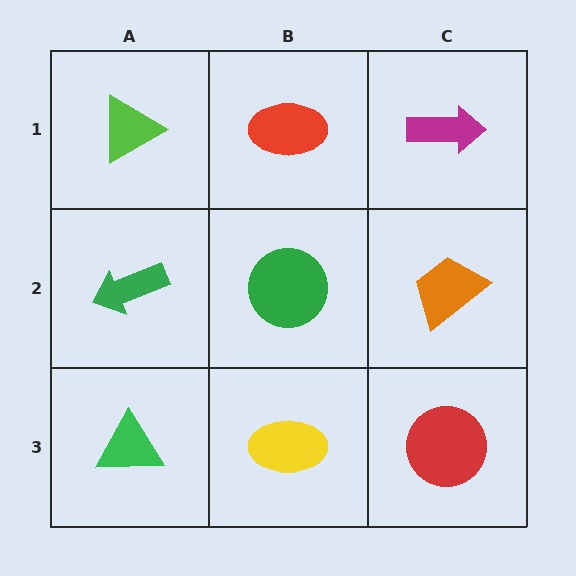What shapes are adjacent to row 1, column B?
A green circle (row 2, column B), a lime triangle (row 1, column A), a magenta arrow (row 1, column C).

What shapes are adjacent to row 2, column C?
A magenta arrow (row 1, column C), a red circle (row 3, column C), a green circle (row 2, column B).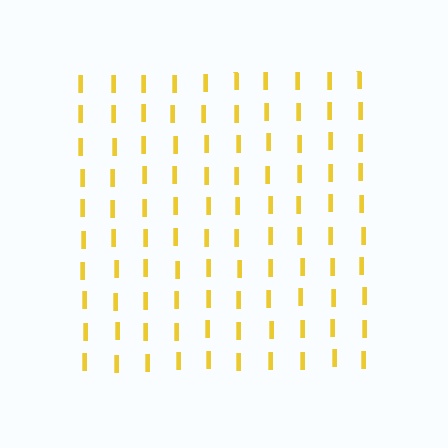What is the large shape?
The large shape is a square.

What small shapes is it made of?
It is made of small letter I's.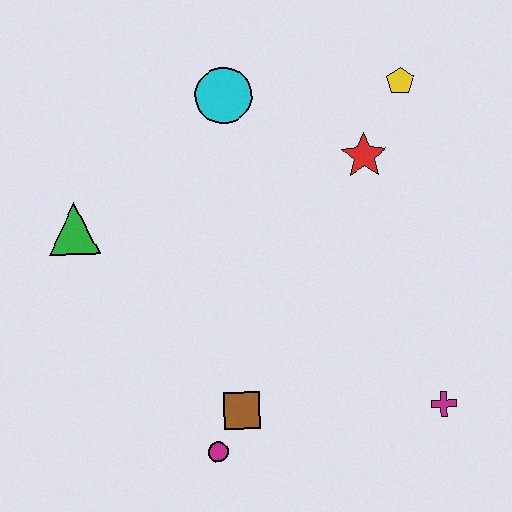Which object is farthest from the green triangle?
The magenta cross is farthest from the green triangle.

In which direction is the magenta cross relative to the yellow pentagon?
The magenta cross is below the yellow pentagon.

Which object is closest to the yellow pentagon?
The red star is closest to the yellow pentagon.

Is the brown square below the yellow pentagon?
Yes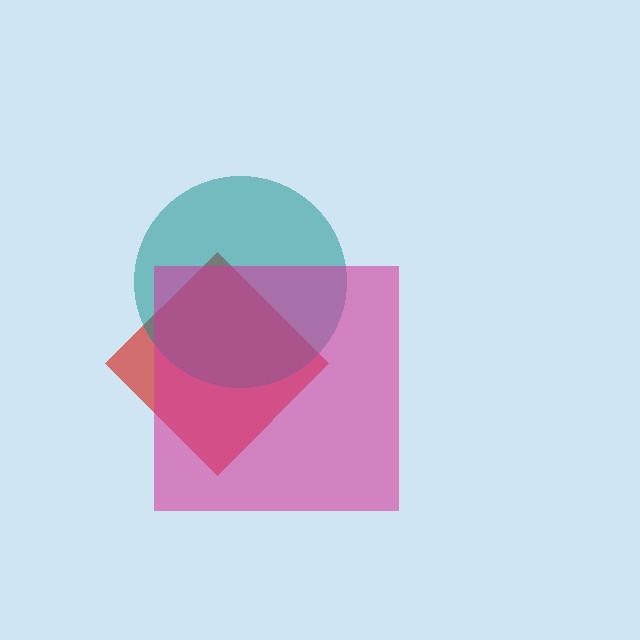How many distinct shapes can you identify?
There are 3 distinct shapes: a red diamond, a teal circle, a magenta square.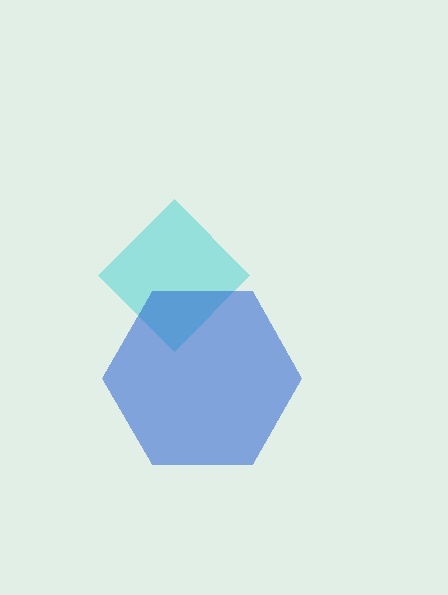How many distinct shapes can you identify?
There are 2 distinct shapes: a cyan diamond, a blue hexagon.